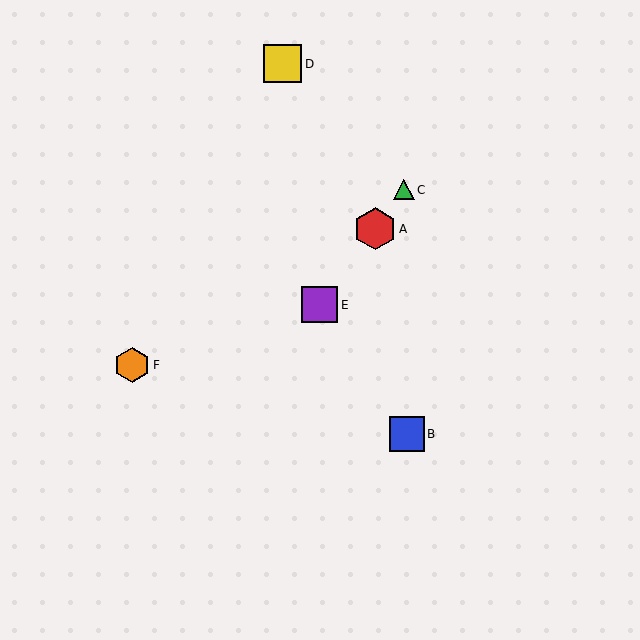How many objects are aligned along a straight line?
3 objects (A, C, E) are aligned along a straight line.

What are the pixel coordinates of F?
Object F is at (132, 365).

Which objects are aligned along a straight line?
Objects A, C, E are aligned along a straight line.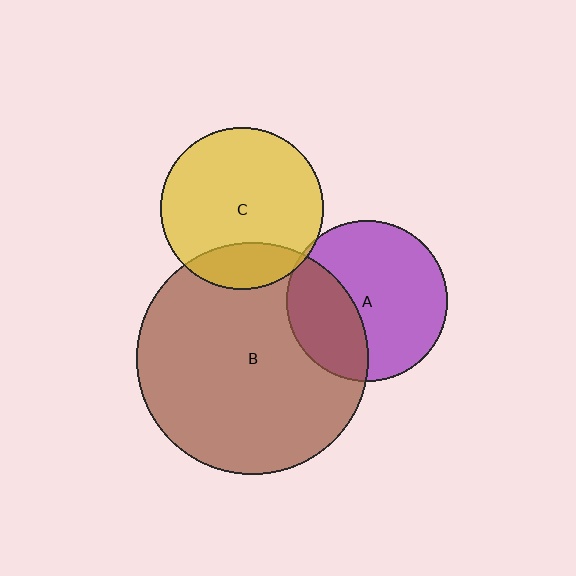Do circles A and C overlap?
Yes.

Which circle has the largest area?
Circle B (brown).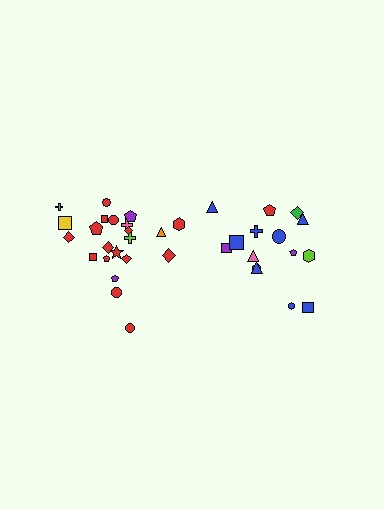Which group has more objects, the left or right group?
The left group.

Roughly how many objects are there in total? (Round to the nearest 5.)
Roughly 35 objects in total.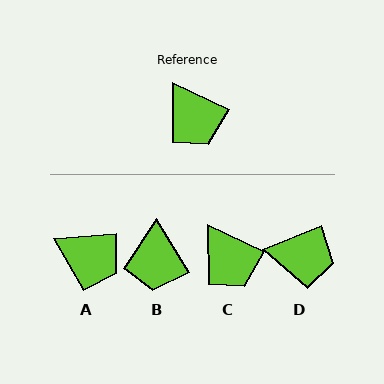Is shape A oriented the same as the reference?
No, it is off by about 30 degrees.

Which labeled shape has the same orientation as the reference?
C.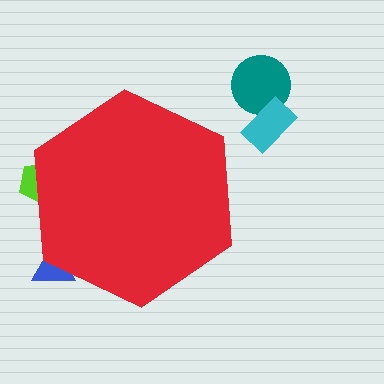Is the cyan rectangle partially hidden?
No, the cyan rectangle is fully visible.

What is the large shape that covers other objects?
A red hexagon.